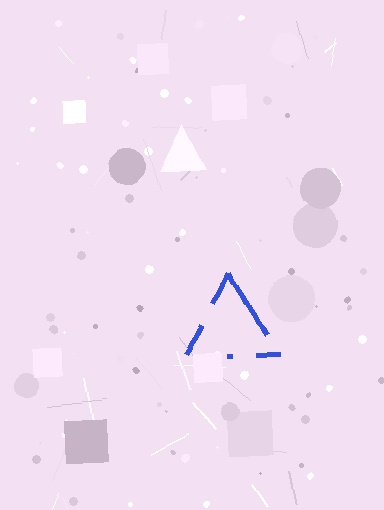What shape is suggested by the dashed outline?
The dashed outline suggests a triangle.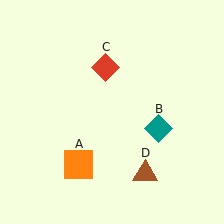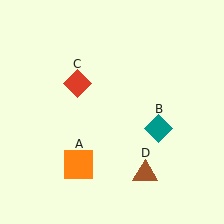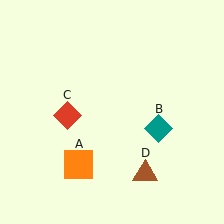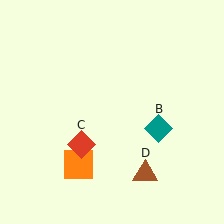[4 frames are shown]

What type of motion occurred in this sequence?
The red diamond (object C) rotated counterclockwise around the center of the scene.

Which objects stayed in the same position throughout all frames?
Orange square (object A) and teal diamond (object B) and brown triangle (object D) remained stationary.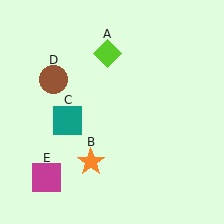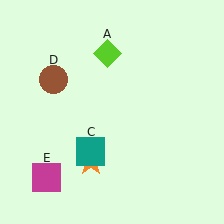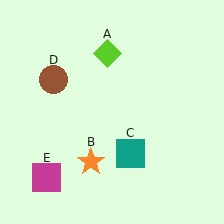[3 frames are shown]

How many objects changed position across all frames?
1 object changed position: teal square (object C).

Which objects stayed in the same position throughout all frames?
Lime diamond (object A) and orange star (object B) and brown circle (object D) and magenta square (object E) remained stationary.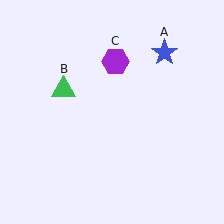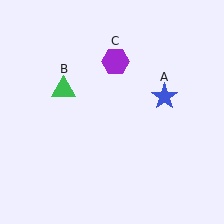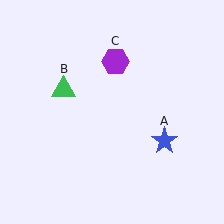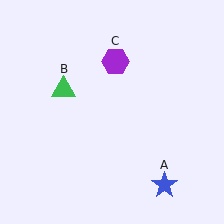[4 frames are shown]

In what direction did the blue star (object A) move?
The blue star (object A) moved down.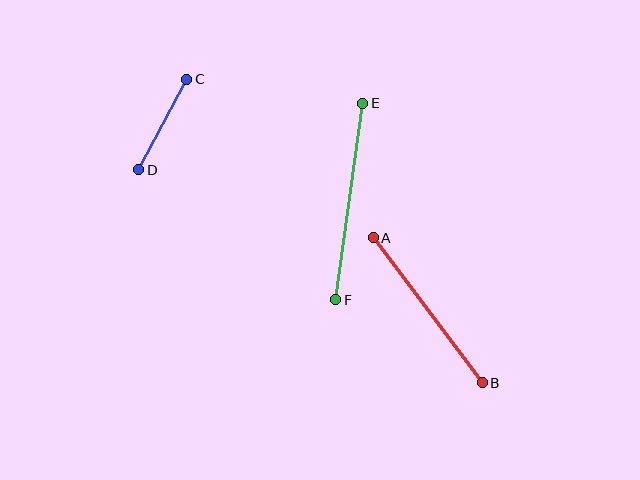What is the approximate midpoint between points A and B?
The midpoint is at approximately (428, 310) pixels.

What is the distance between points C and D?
The distance is approximately 102 pixels.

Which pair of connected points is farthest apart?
Points E and F are farthest apart.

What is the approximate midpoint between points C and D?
The midpoint is at approximately (163, 125) pixels.